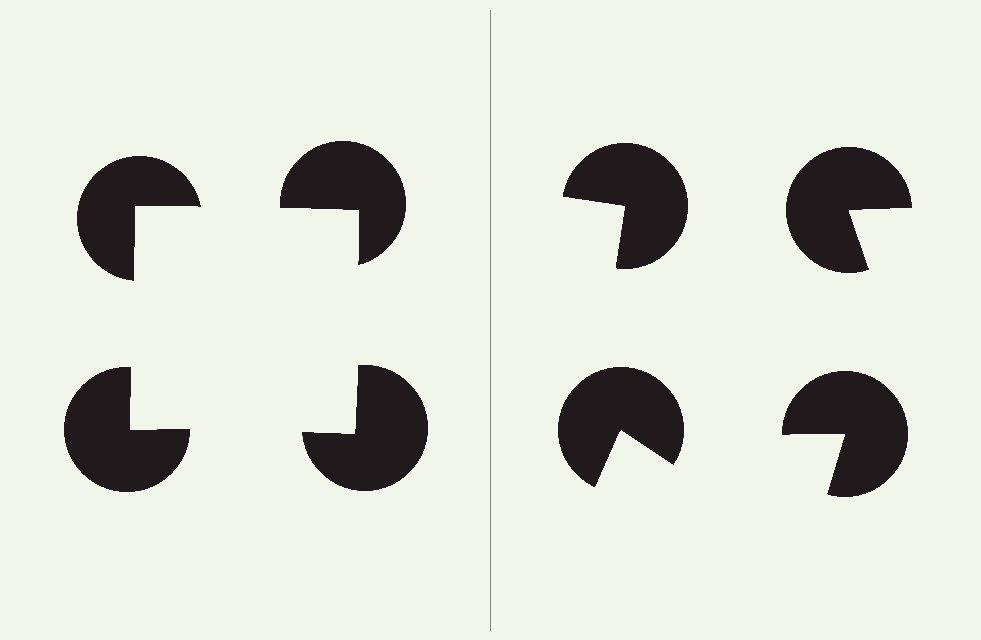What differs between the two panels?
The pac-man discs are positioned identically on both sides; only the wedge orientations differ. On the left they align to a square; on the right they are misaligned.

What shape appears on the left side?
An illusory square.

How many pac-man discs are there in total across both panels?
8 — 4 on each side.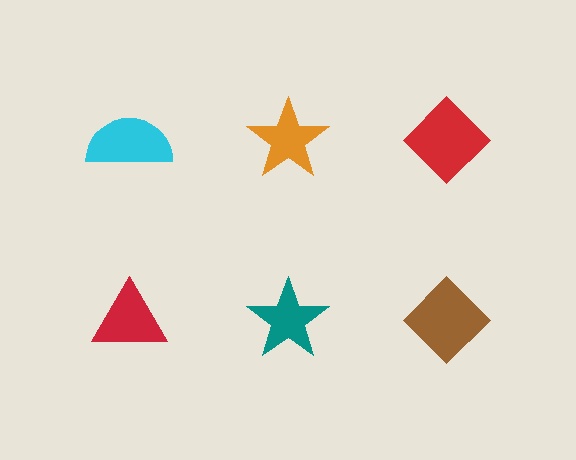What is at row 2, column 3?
A brown diamond.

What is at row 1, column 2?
An orange star.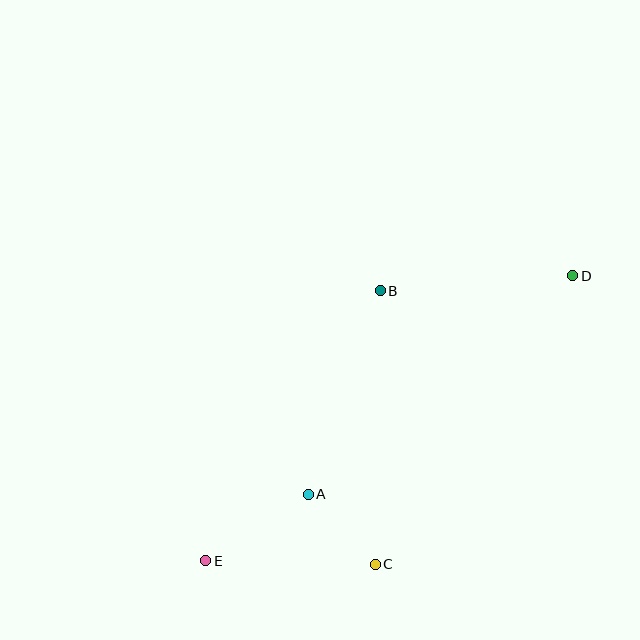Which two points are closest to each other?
Points A and C are closest to each other.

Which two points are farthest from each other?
Points D and E are farthest from each other.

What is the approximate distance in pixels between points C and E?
The distance between C and E is approximately 170 pixels.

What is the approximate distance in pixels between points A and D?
The distance between A and D is approximately 343 pixels.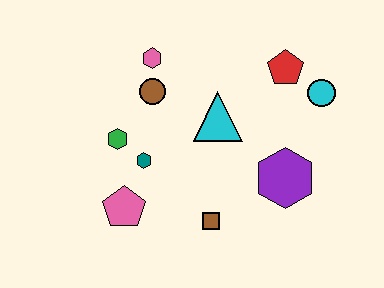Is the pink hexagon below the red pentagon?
No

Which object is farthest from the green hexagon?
The cyan circle is farthest from the green hexagon.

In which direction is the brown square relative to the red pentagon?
The brown square is below the red pentagon.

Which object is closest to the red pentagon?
The cyan circle is closest to the red pentagon.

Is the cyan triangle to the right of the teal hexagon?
Yes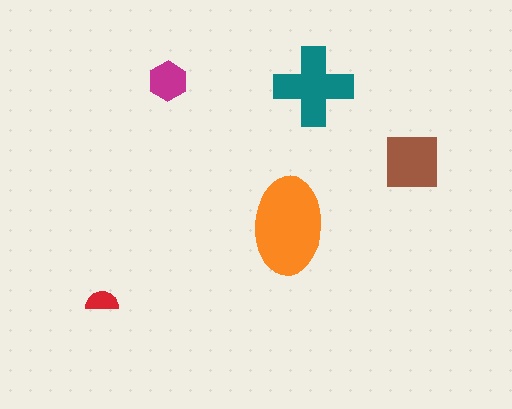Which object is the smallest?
The red semicircle.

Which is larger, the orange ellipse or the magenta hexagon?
The orange ellipse.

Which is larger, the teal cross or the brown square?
The teal cross.